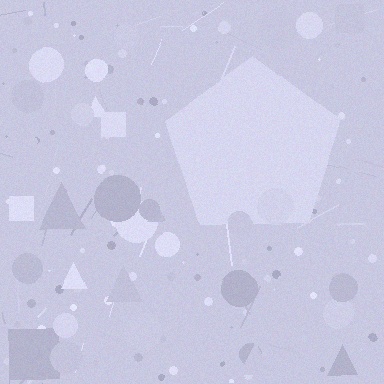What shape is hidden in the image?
A pentagon is hidden in the image.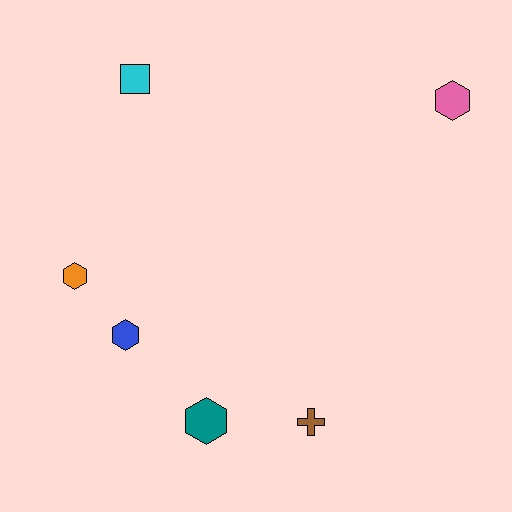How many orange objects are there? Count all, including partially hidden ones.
There is 1 orange object.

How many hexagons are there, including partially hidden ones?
There are 4 hexagons.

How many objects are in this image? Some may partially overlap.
There are 6 objects.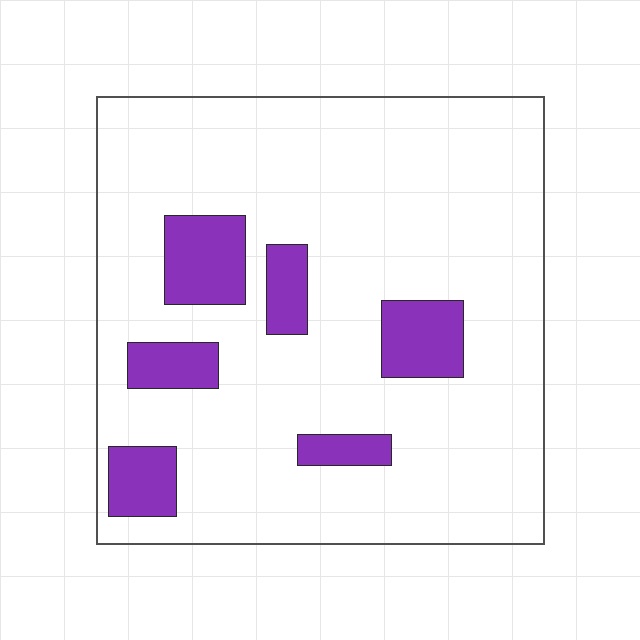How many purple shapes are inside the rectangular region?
6.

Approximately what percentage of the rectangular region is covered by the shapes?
Approximately 15%.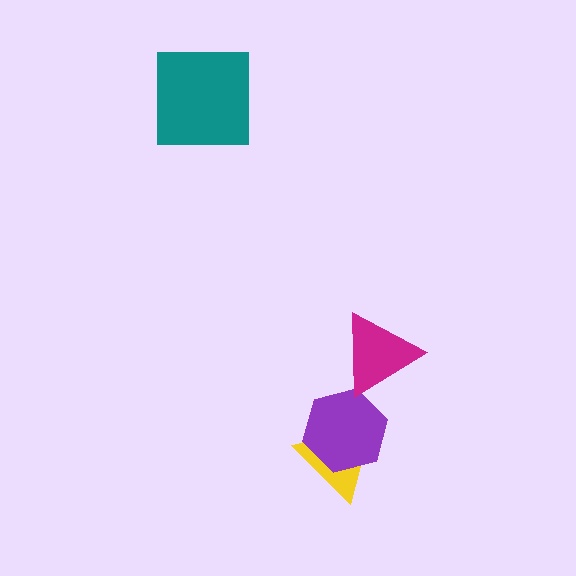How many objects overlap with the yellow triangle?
1 object overlaps with the yellow triangle.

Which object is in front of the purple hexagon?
The magenta triangle is in front of the purple hexagon.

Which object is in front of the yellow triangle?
The purple hexagon is in front of the yellow triangle.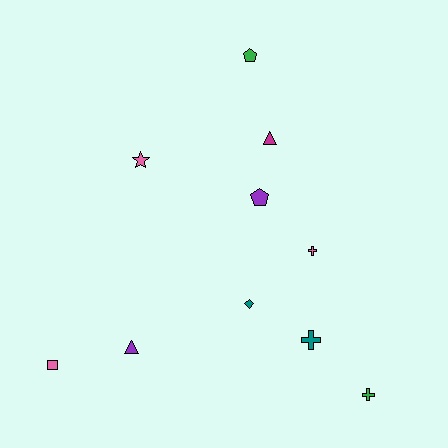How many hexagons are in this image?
There are no hexagons.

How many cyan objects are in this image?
There are no cyan objects.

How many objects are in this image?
There are 10 objects.